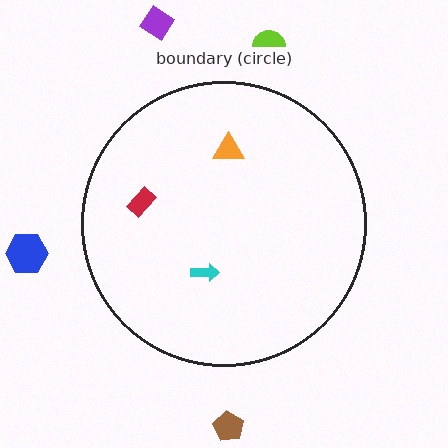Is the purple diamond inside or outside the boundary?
Outside.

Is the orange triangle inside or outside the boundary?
Inside.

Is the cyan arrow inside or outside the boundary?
Inside.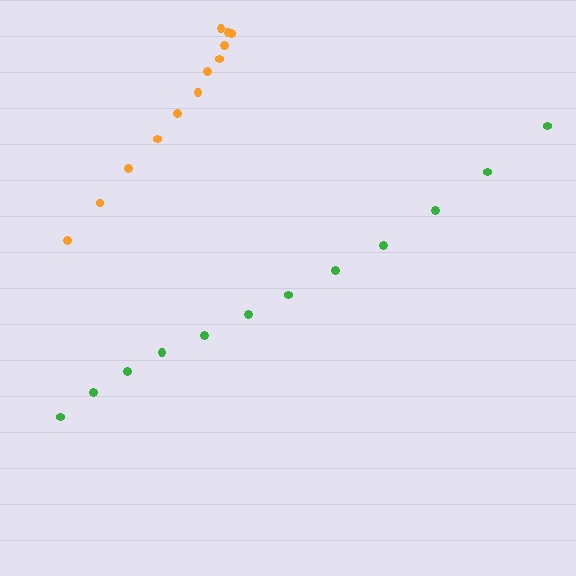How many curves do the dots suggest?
There are 2 distinct paths.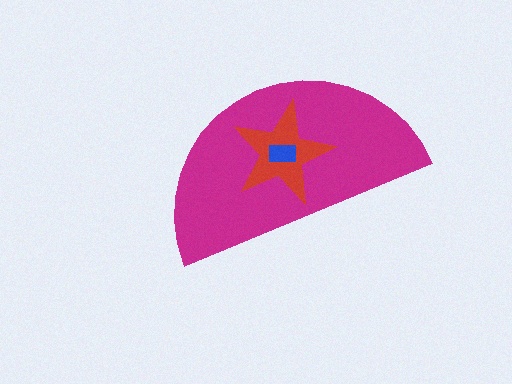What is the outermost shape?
The magenta semicircle.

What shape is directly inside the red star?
The blue rectangle.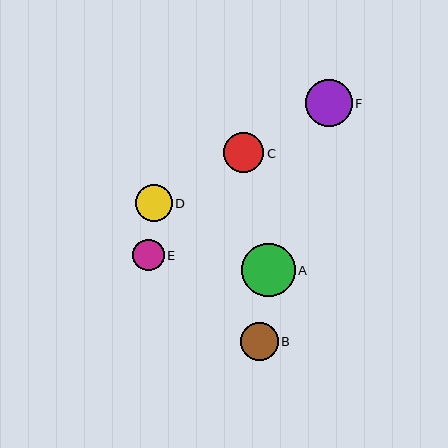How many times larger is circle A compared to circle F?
Circle A is approximately 1.1 times the size of circle F.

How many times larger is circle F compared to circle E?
Circle F is approximately 1.5 times the size of circle E.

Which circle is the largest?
Circle A is the largest with a size of approximately 53 pixels.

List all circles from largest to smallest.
From largest to smallest: A, F, C, B, D, E.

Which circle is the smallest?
Circle E is the smallest with a size of approximately 32 pixels.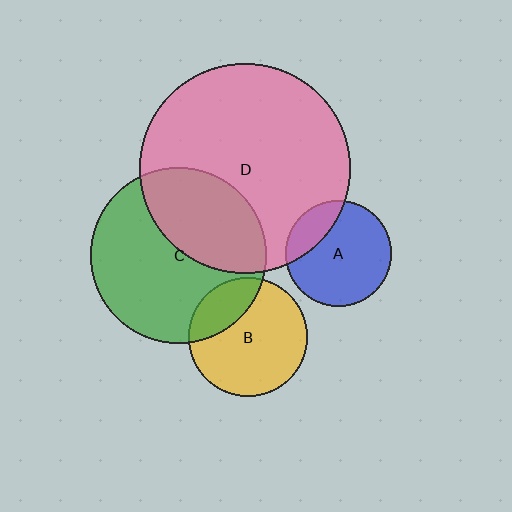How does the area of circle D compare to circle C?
Approximately 1.4 times.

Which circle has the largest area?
Circle D (pink).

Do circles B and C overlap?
Yes.